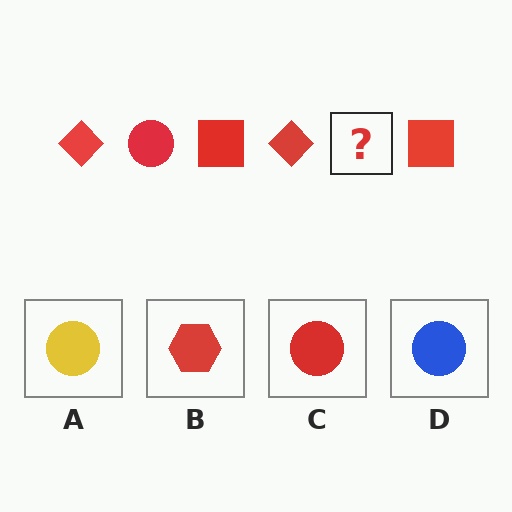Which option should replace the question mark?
Option C.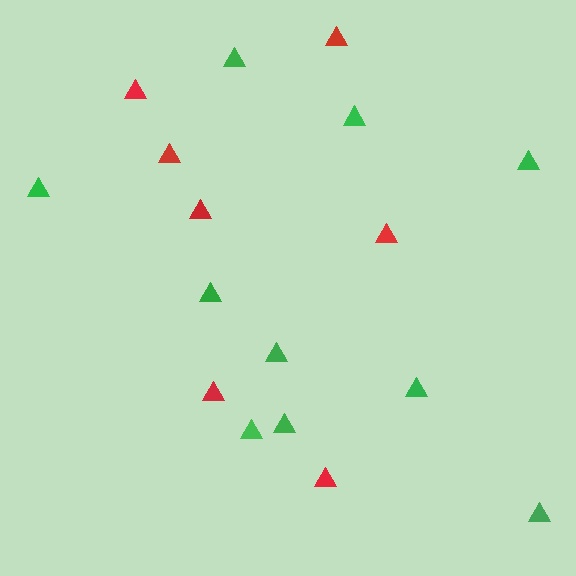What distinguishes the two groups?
There are 2 groups: one group of red triangles (7) and one group of green triangles (10).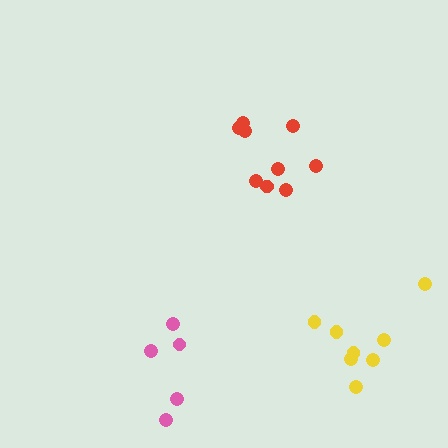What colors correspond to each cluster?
The clusters are colored: red, pink, yellow.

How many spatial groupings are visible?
There are 3 spatial groupings.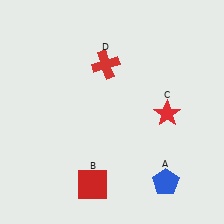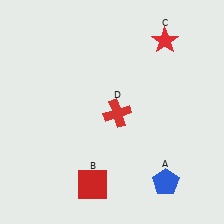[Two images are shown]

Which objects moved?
The objects that moved are: the red star (C), the red cross (D).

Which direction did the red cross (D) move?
The red cross (D) moved down.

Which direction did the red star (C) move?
The red star (C) moved up.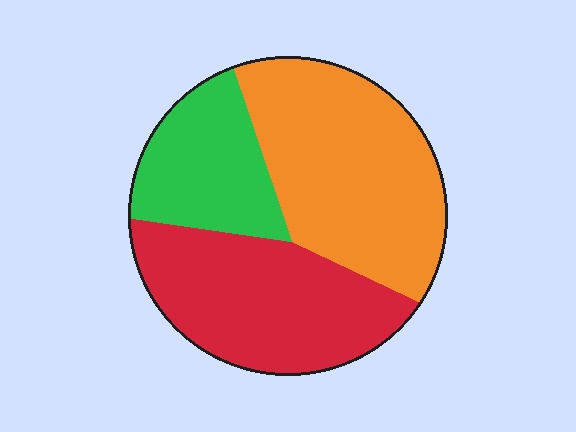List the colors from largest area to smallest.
From largest to smallest: orange, red, green.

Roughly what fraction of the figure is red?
Red covers 36% of the figure.